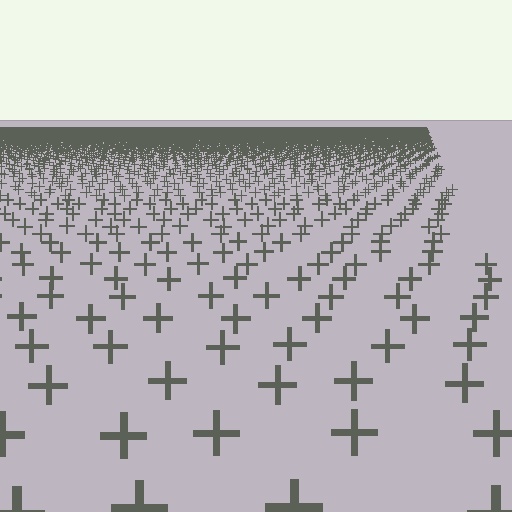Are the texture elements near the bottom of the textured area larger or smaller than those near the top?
Larger. Near the bottom, elements are closer to the viewer and appear at a bigger on-screen size.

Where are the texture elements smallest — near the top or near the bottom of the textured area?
Near the top.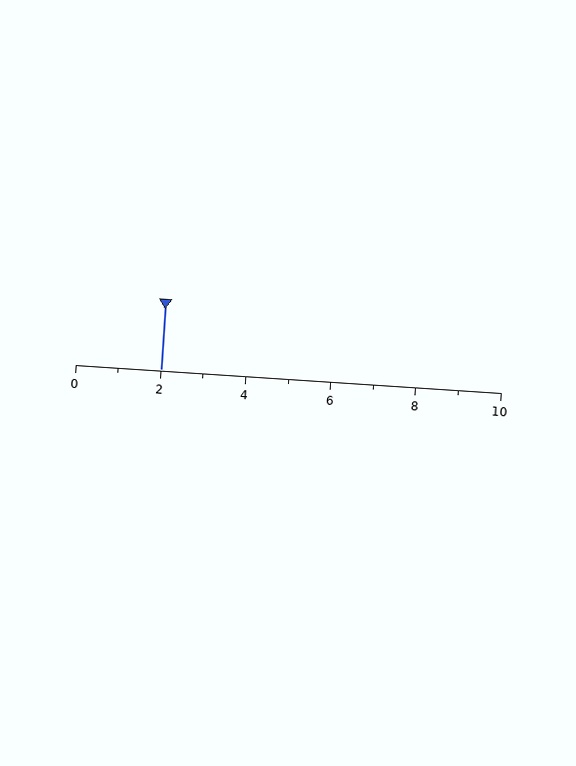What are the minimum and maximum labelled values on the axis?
The axis runs from 0 to 10.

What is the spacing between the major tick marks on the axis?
The major ticks are spaced 2 apart.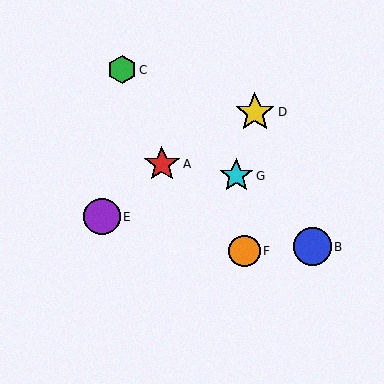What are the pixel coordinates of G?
Object G is at (236, 176).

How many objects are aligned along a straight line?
3 objects (B, C, G) are aligned along a straight line.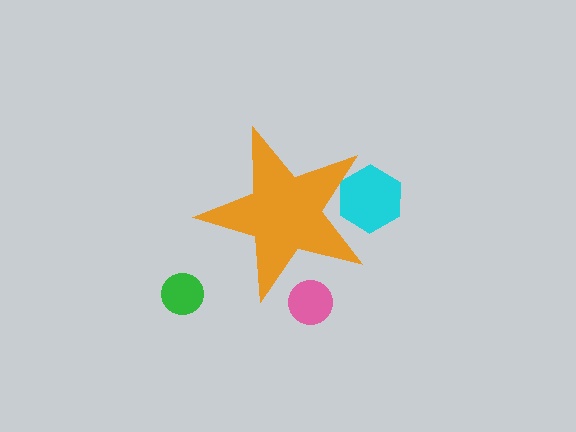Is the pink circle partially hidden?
Yes, the pink circle is partially hidden behind the orange star.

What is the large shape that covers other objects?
An orange star.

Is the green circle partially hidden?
No, the green circle is fully visible.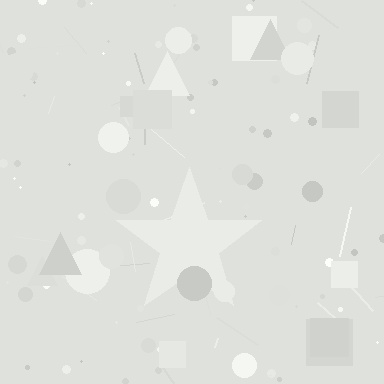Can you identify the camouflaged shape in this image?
The camouflaged shape is a star.